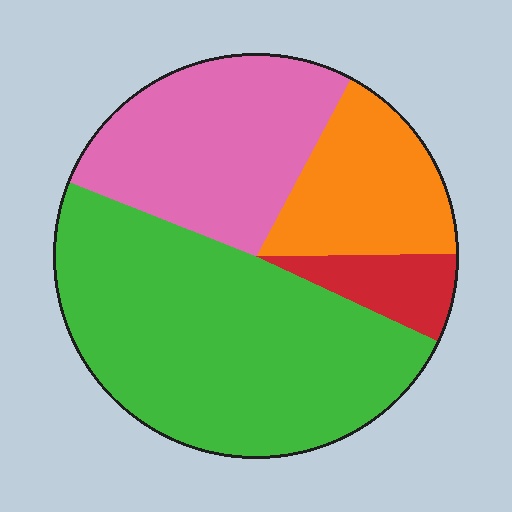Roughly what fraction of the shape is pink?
Pink covers roughly 25% of the shape.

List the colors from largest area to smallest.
From largest to smallest: green, pink, orange, red.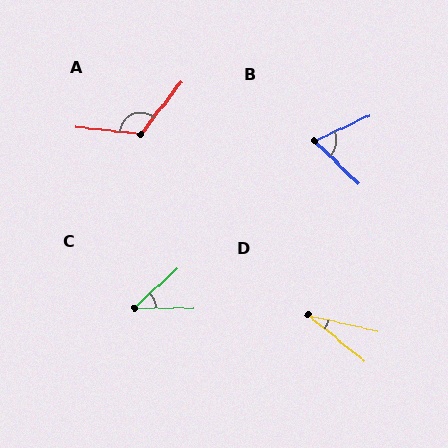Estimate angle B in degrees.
Approximately 70 degrees.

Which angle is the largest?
A, at approximately 122 degrees.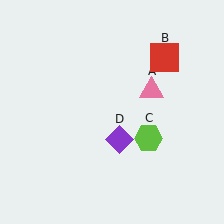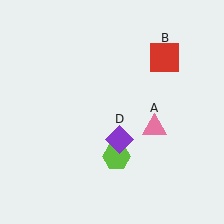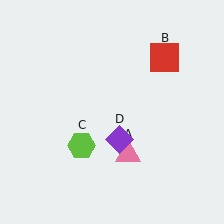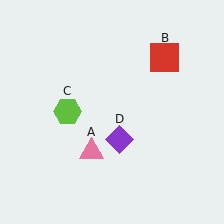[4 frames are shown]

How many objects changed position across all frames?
2 objects changed position: pink triangle (object A), lime hexagon (object C).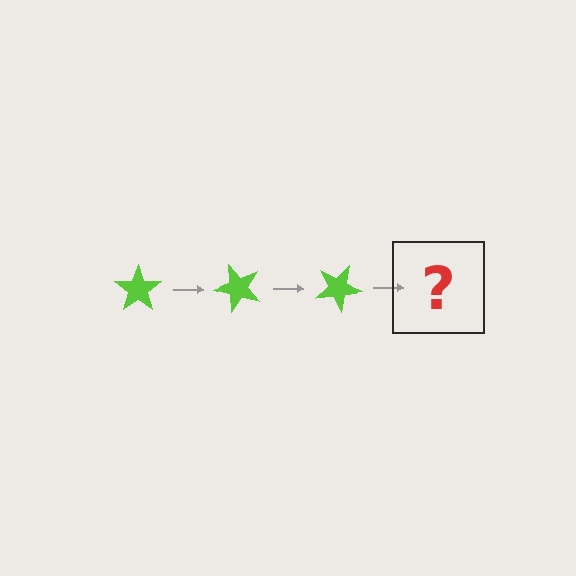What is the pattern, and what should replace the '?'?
The pattern is that the star rotates 50 degrees each step. The '?' should be a lime star rotated 150 degrees.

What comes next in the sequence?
The next element should be a lime star rotated 150 degrees.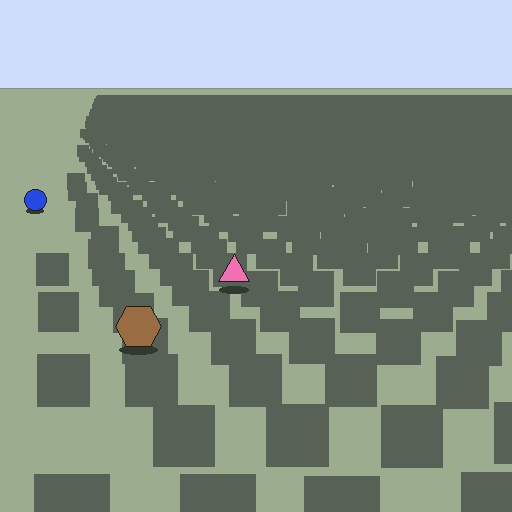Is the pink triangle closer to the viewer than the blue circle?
Yes. The pink triangle is closer — you can tell from the texture gradient: the ground texture is coarser near it.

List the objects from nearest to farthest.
From nearest to farthest: the brown hexagon, the pink triangle, the blue circle.